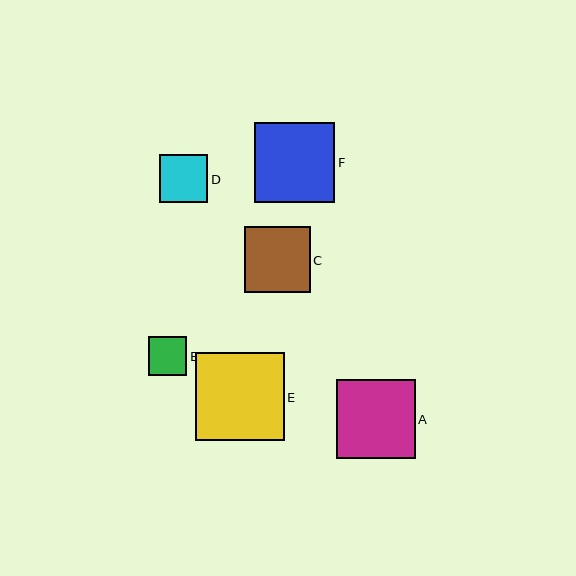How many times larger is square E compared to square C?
Square E is approximately 1.4 times the size of square C.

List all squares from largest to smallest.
From largest to smallest: E, F, A, C, D, B.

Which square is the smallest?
Square B is the smallest with a size of approximately 38 pixels.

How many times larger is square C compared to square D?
Square C is approximately 1.4 times the size of square D.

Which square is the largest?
Square E is the largest with a size of approximately 89 pixels.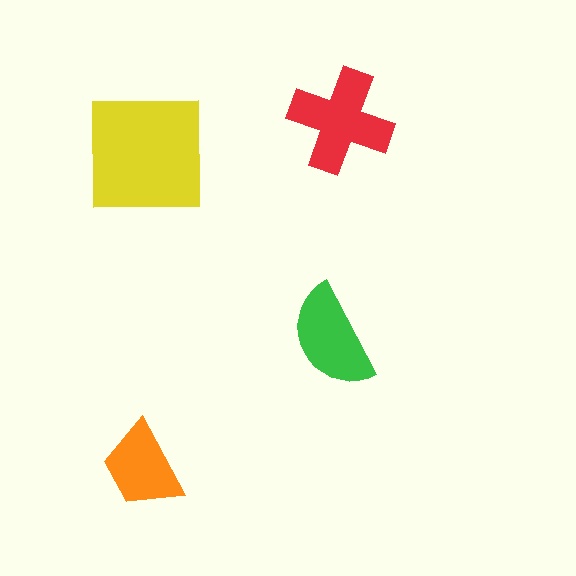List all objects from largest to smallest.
The yellow square, the red cross, the green semicircle, the orange trapezoid.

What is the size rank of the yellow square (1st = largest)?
1st.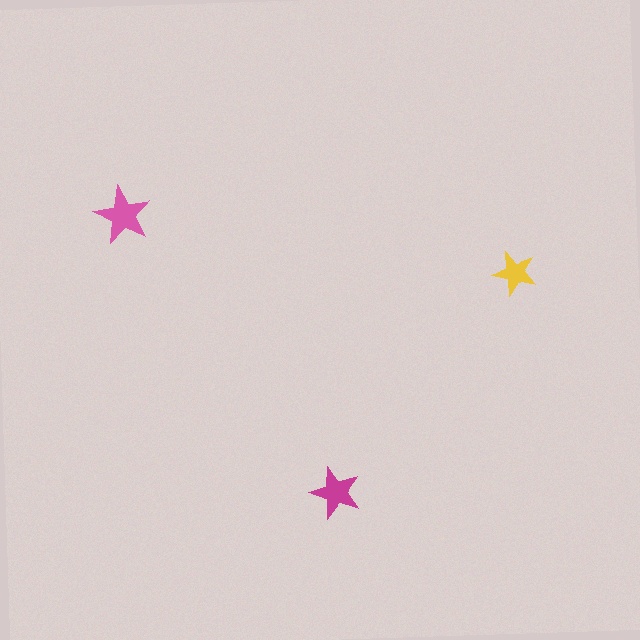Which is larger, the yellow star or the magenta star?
The magenta one.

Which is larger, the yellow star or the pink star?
The pink one.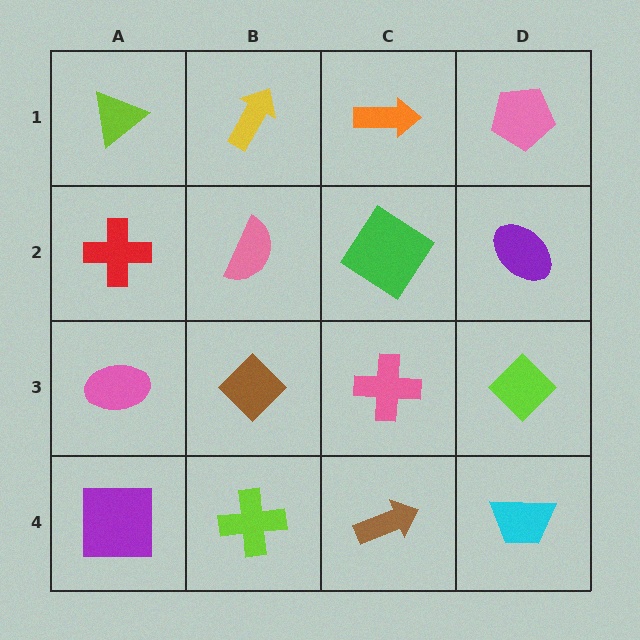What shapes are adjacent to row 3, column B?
A pink semicircle (row 2, column B), a lime cross (row 4, column B), a pink ellipse (row 3, column A), a pink cross (row 3, column C).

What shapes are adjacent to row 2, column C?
An orange arrow (row 1, column C), a pink cross (row 3, column C), a pink semicircle (row 2, column B), a purple ellipse (row 2, column D).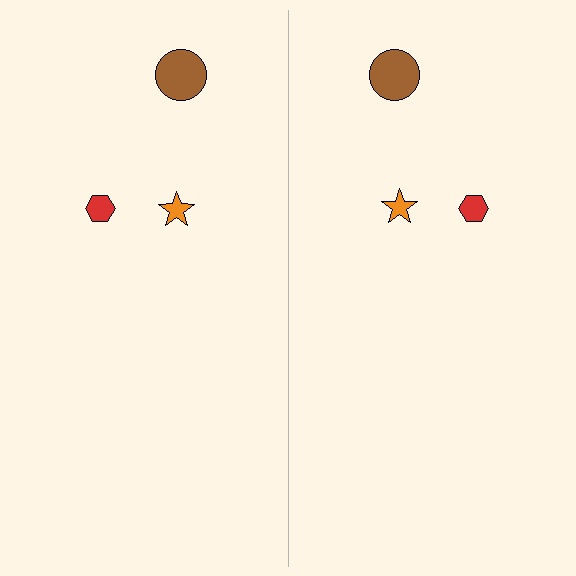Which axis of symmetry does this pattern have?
The pattern has a vertical axis of symmetry running through the center of the image.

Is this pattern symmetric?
Yes, this pattern has bilateral (reflection) symmetry.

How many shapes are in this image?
There are 6 shapes in this image.